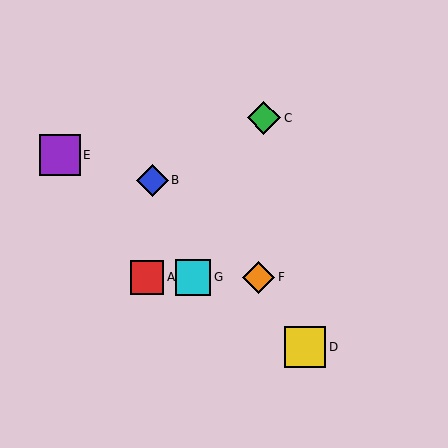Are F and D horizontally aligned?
No, F is at y≈277 and D is at y≈347.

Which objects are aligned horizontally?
Objects A, F, G are aligned horizontally.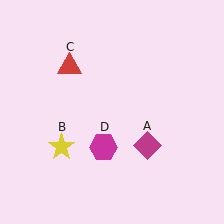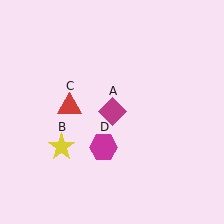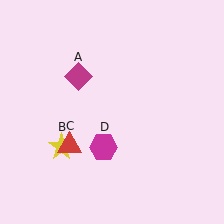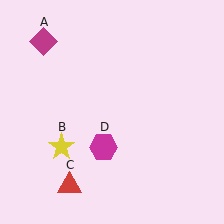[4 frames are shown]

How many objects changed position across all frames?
2 objects changed position: magenta diamond (object A), red triangle (object C).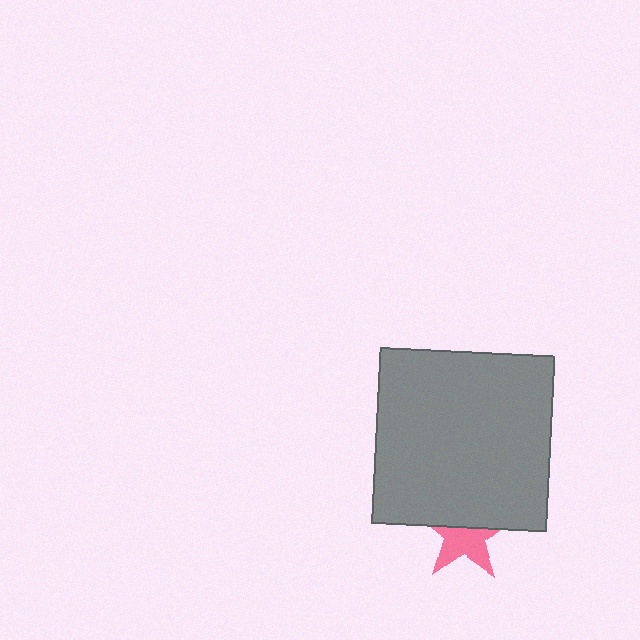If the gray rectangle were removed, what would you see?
You would see the complete pink star.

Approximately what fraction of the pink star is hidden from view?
Roughly 45% of the pink star is hidden behind the gray rectangle.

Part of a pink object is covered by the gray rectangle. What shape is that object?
It is a star.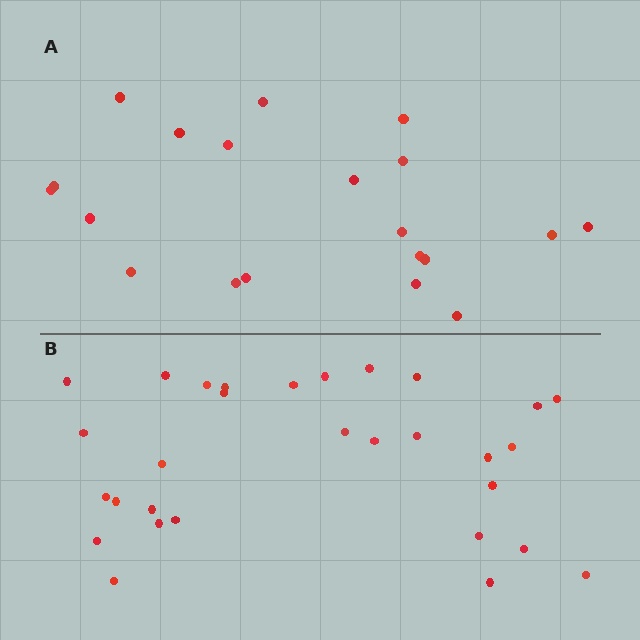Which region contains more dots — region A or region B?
Region B (the bottom region) has more dots.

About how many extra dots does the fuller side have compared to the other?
Region B has roughly 10 or so more dots than region A.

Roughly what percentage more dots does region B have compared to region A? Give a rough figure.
About 50% more.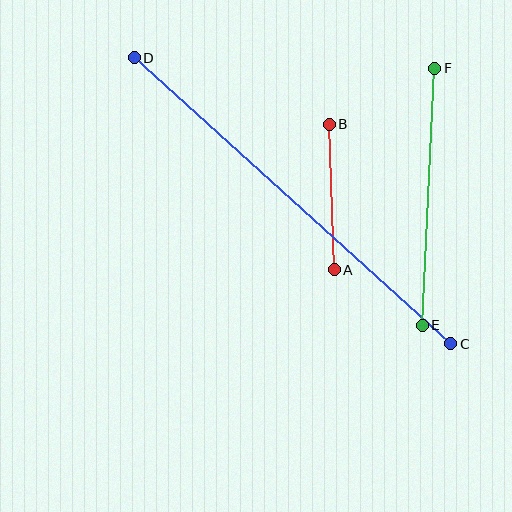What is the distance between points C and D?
The distance is approximately 427 pixels.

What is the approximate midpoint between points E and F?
The midpoint is at approximately (428, 197) pixels.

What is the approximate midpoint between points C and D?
The midpoint is at approximately (292, 201) pixels.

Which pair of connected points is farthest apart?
Points C and D are farthest apart.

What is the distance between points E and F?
The distance is approximately 257 pixels.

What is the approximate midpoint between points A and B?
The midpoint is at approximately (332, 197) pixels.